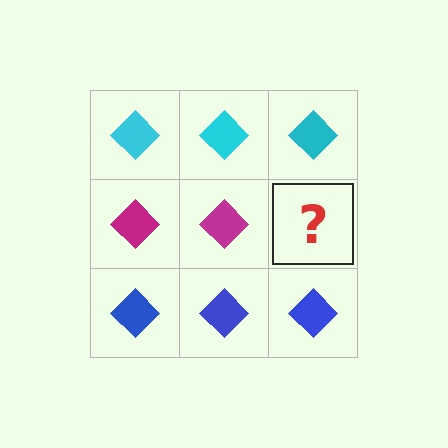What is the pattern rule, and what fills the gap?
The rule is that each row has a consistent color. The gap should be filled with a magenta diamond.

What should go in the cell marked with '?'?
The missing cell should contain a magenta diamond.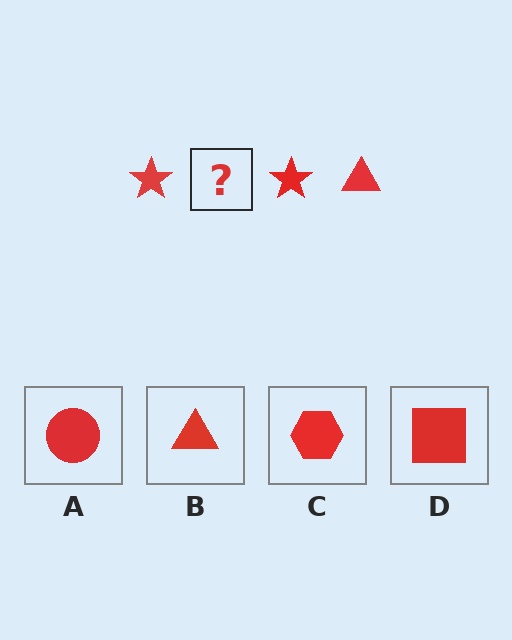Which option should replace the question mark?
Option B.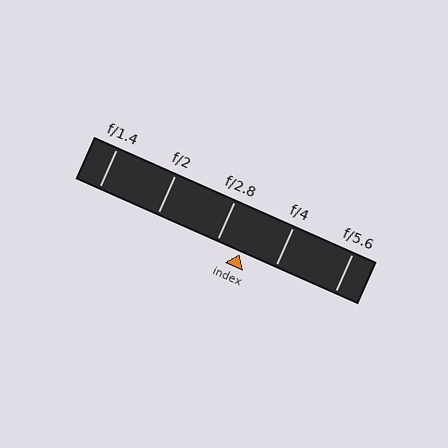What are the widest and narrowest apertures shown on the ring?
The widest aperture shown is f/1.4 and the narrowest is f/5.6.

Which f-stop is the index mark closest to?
The index mark is closest to f/2.8.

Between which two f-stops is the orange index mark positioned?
The index mark is between f/2.8 and f/4.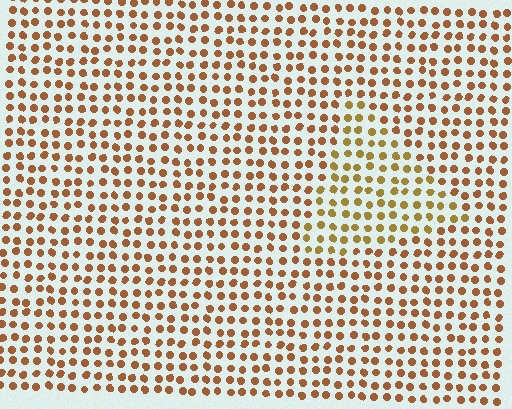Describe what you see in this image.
The image is filled with small brown elements in a uniform arrangement. A triangle-shaped region is visible where the elements are tinted to a slightly different hue, forming a subtle color boundary.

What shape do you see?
I see a triangle.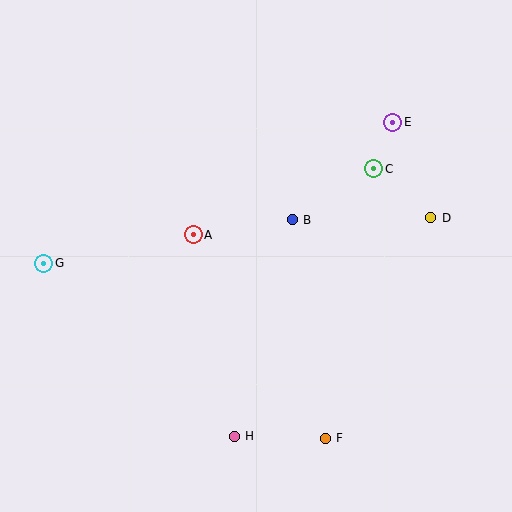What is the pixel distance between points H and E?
The distance between H and E is 352 pixels.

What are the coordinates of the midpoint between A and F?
The midpoint between A and F is at (259, 337).